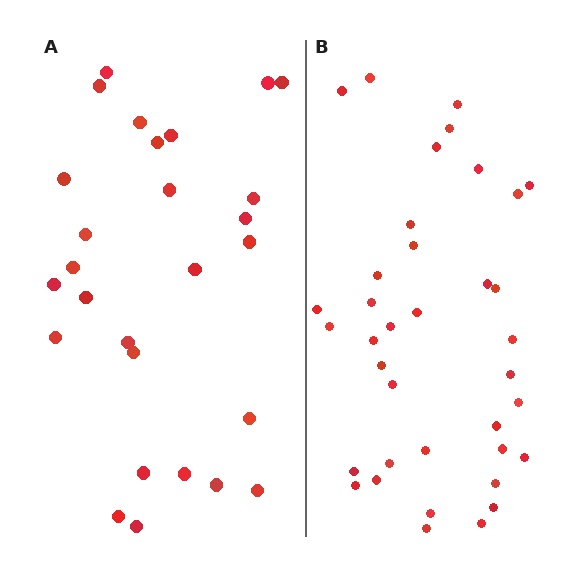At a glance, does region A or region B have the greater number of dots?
Region B (the right region) has more dots.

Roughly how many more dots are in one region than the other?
Region B has roughly 10 or so more dots than region A.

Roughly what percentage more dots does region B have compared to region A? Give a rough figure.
About 35% more.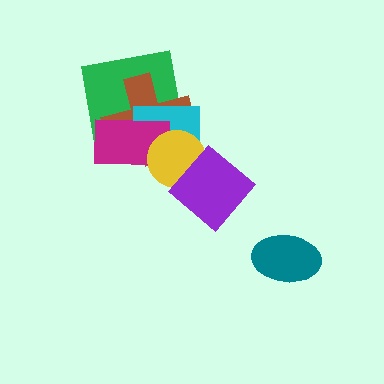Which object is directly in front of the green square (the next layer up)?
The brown cross is directly in front of the green square.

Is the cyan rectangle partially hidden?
Yes, it is partially covered by another shape.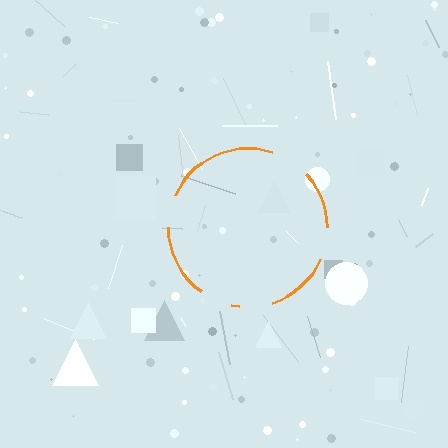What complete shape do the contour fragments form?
The contour fragments form a circle.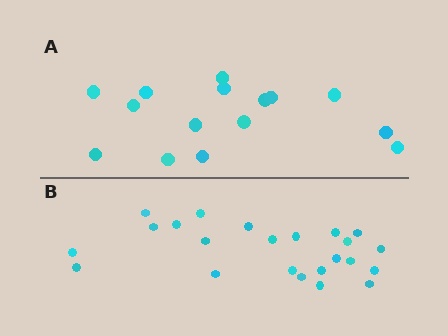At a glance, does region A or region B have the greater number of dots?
Region B (the bottom region) has more dots.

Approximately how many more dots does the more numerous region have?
Region B has roughly 8 or so more dots than region A.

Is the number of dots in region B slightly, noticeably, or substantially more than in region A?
Region B has substantially more. The ratio is roughly 1.5 to 1.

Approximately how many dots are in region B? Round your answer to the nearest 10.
About 20 dots. (The exact count is 23, which rounds to 20.)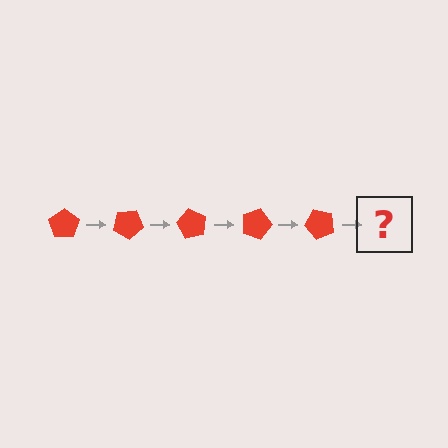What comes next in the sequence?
The next element should be a red pentagon rotated 150 degrees.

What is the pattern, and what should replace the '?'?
The pattern is that the pentagon rotates 30 degrees each step. The '?' should be a red pentagon rotated 150 degrees.